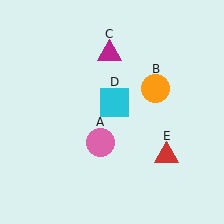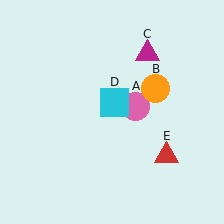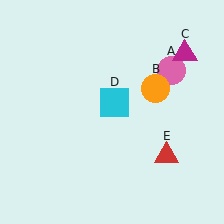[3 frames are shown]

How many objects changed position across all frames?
2 objects changed position: pink circle (object A), magenta triangle (object C).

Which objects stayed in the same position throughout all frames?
Orange circle (object B) and cyan square (object D) and red triangle (object E) remained stationary.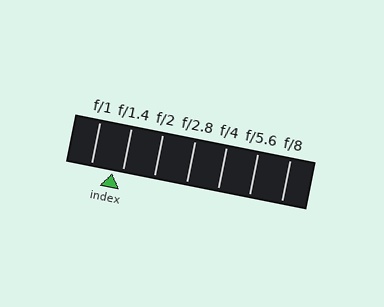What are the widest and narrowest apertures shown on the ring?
The widest aperture shown is f/1 and the narrowest is f/8.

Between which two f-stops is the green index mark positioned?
The index mark is between f/1 and f/1.4.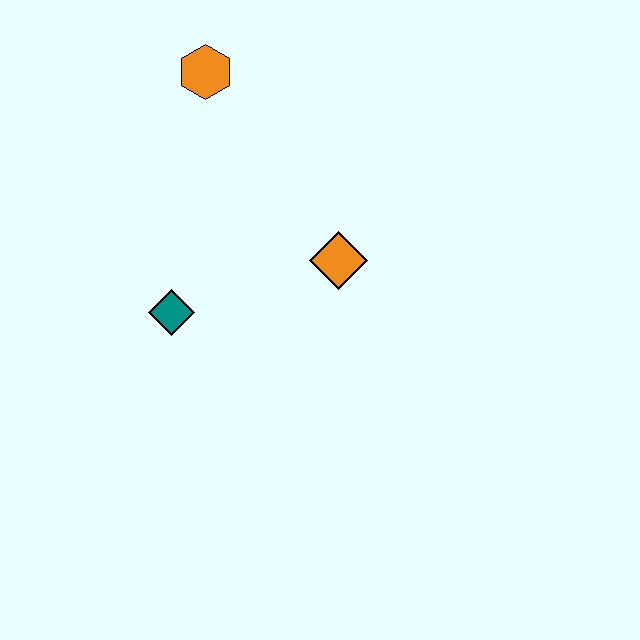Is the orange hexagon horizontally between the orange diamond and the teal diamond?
Yes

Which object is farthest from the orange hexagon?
The teal diamond is farthest from the orange hexagon.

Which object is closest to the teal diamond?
The orange diamond is closest to the teal diamond.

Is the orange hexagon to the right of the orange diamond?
No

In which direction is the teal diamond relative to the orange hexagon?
The teal diamond is below the orange hexagon.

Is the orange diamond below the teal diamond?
No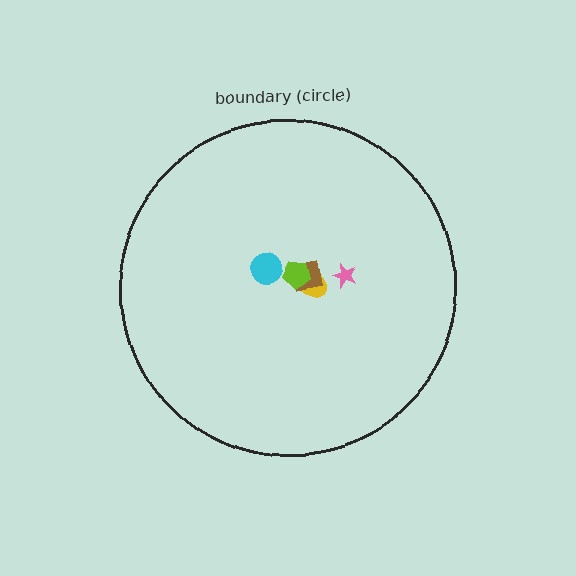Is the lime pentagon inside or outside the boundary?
Inside.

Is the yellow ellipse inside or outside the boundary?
Inside.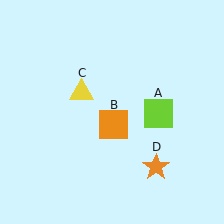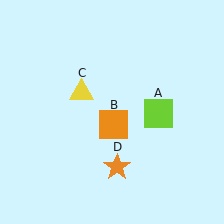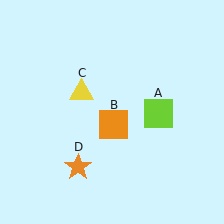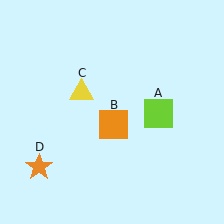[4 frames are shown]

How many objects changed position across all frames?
1 object changed position: orange star (object D).